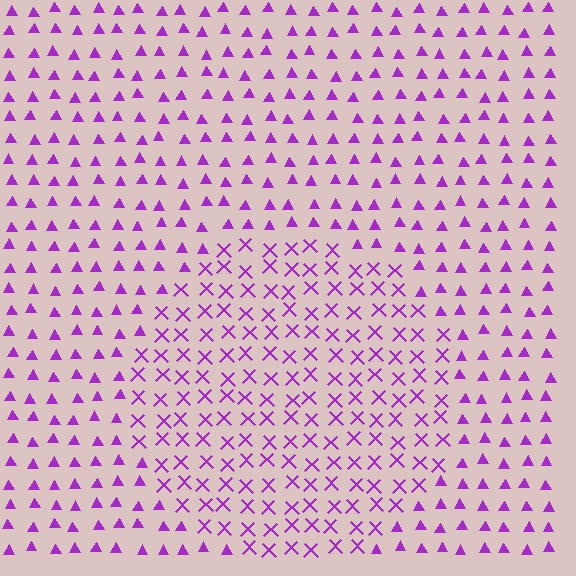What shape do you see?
I see a circle.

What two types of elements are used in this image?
The image uses X marks inside the circle region and triangles outside it.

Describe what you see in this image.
The image is filled with small purple elements arranged in a uniform grid. A circle-shaped region contains X marks, while the surrounding area contains triangles. The boundary is defined purely by the change in element shape.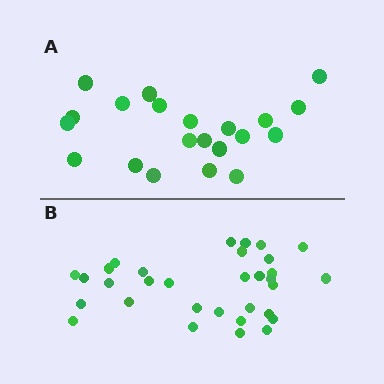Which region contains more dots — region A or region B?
Region B (the bottom region) has more dots.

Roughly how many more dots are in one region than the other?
Region B has roughly 12 or so more dots than region A.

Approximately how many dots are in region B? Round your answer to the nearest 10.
About 30 dots. (The exact count is 32, which rounds to 30.)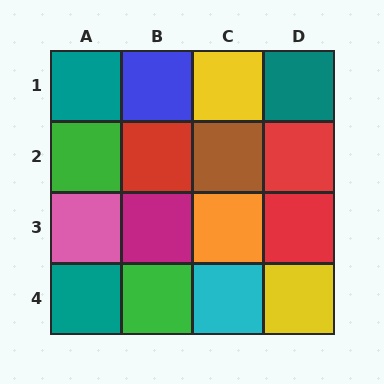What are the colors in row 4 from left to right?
Teal, green, cyan, yellow.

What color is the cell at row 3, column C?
Orange.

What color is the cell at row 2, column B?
Red.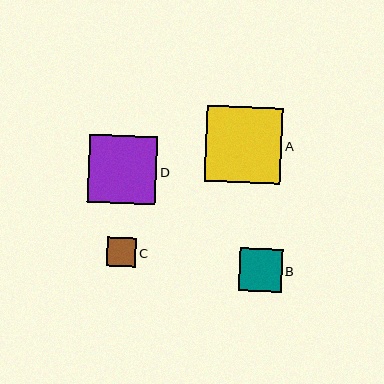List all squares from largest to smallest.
From largest to smallest: A, D, B, C.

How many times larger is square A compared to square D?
Square A is approximately 1.1 times the size of square D.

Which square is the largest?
Square A is the largest with a size of approximately 76 pixels.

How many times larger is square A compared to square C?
Square A is approximately 2.6 times the size of square C.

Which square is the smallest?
Square C is the smallest with a size of approximately 29 pixels.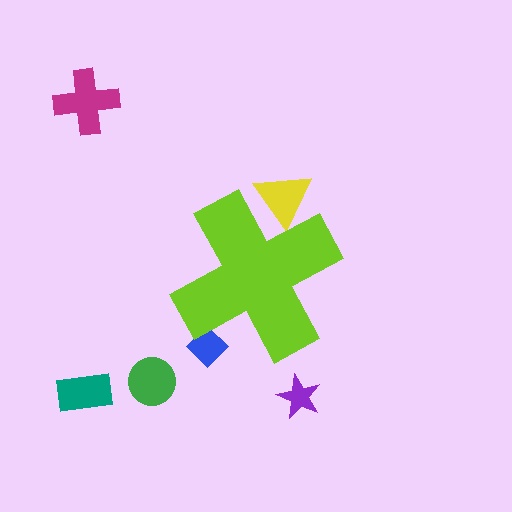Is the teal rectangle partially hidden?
No, the teal rectangle is fully visible.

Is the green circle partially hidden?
No, the green circle is fully visible.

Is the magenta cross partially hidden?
No, the magenta cross is fully visible.